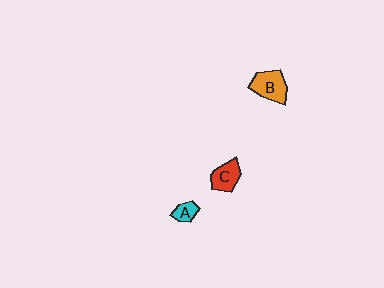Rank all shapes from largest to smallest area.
From largest to smallest: B (orange), C (red), A (cyan).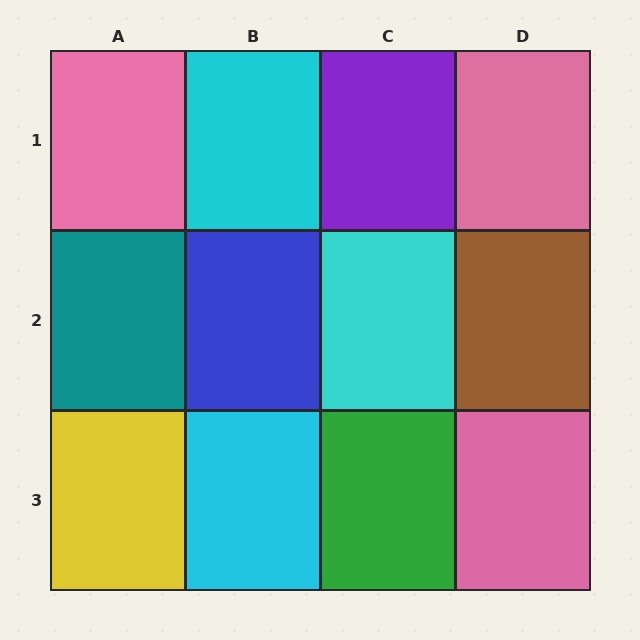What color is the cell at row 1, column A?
Pink.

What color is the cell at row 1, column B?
Cyan.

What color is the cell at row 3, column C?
Green.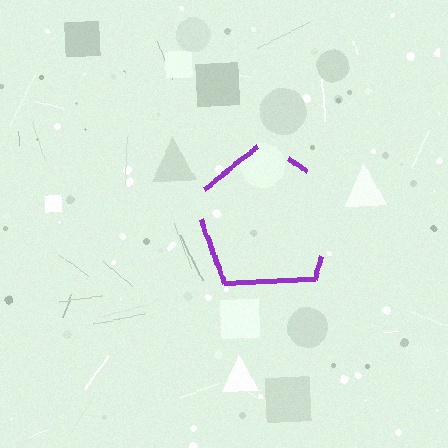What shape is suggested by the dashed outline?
The dashed outline suggests a pentagon.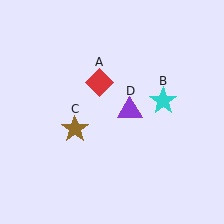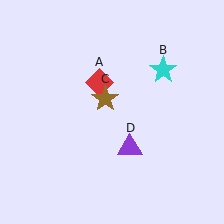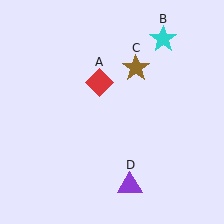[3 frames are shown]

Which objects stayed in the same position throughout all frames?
Red diamond (object A) remained stationary.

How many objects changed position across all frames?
3 objects changed position: cyan star (object B), brown star (object C), purple triangle (object D).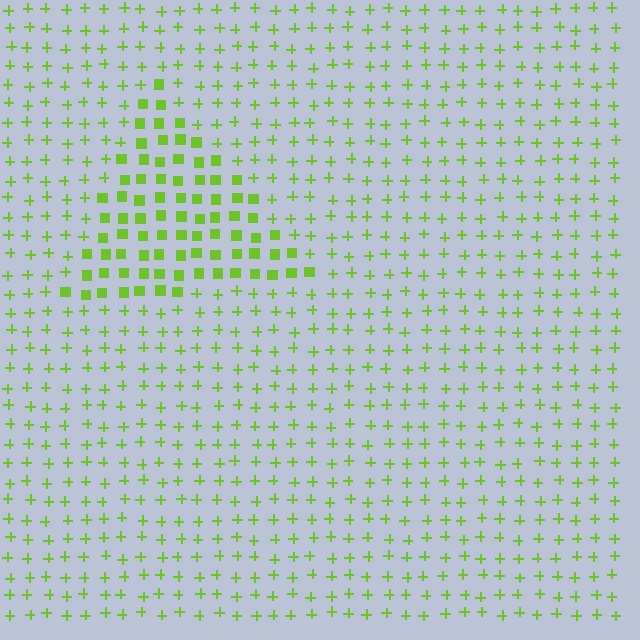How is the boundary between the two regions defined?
The boundary is defined by a change in element shape: squares inside vs. plus signs outside. All elements share the same color and spacing.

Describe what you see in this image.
The image is filled with small lime elements arranged in a uniform grid. A triangle-shaped region contains squares, while the surrounding area contains plus signs. The boundary is defined purely by the change in element shape.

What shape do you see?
I see a triangle.